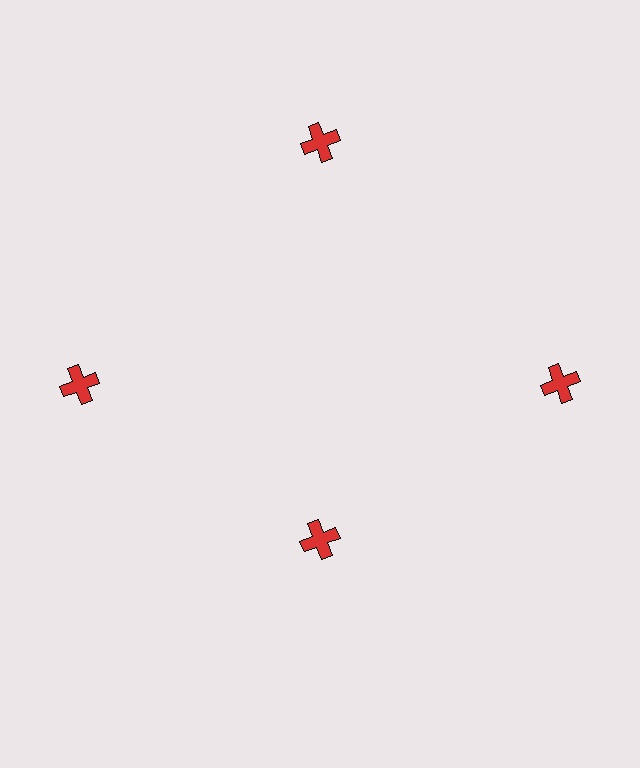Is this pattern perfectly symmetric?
No. The 4 red crosses are arranged in a ring, but one element near the 6 o'clock position is pulled inward toward the center, breaking the 4-fold rotational symmetry.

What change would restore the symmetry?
The symmetry would be restored by moving it outward, back onto the ring so that all 4 crosses sit at equal angles and equal distance from the center.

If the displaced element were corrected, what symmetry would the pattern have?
It would have 4-fold rotational symmetry — the pattern would map onto itself every 90 degrees.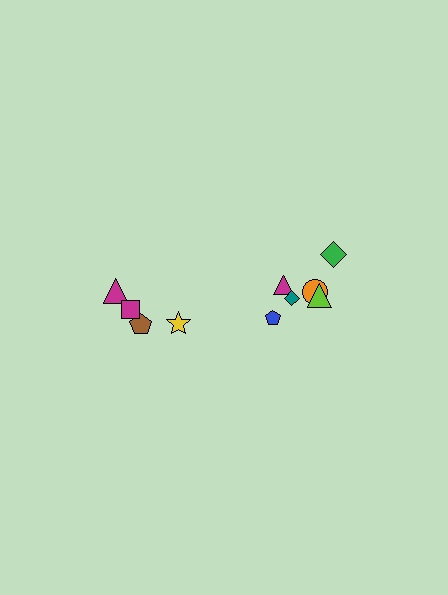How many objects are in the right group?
There are 6 objects.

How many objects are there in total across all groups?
There are 10 objects.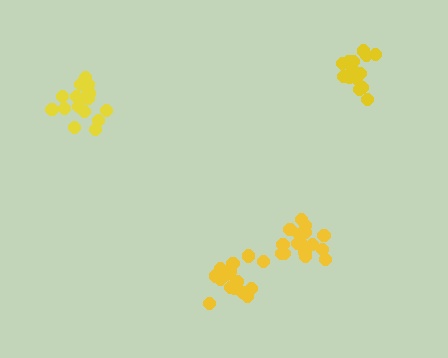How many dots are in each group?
Group 1: 17 dots, Group 2: 15 dots, Group 3: 17 dots, Group 4: 19 dots (68 total).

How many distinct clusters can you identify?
There are 4 distinct clusters.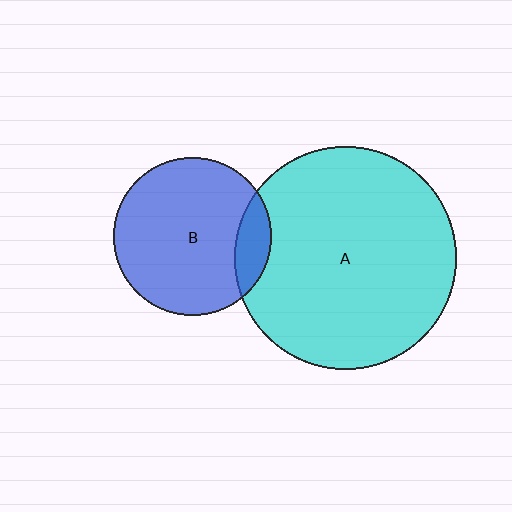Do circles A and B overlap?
Yes.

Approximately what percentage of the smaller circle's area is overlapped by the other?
Approximately 15%.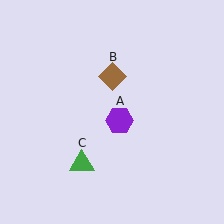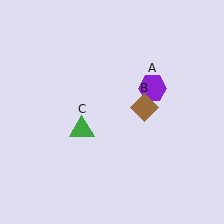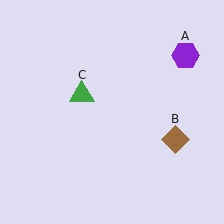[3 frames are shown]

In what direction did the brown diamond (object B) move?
The brown diamond (object B) moved down and to the right.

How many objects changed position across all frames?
3 objects changed position: purple hexagon (object A), brown diamond (object B), green triangle (object C).